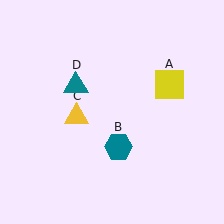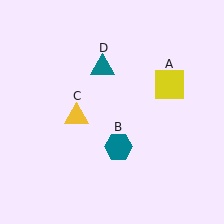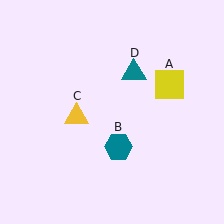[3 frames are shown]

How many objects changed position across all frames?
1 object changed position: teal triangle (object D).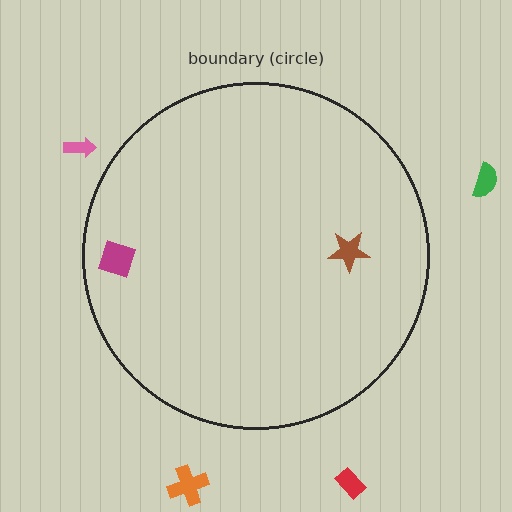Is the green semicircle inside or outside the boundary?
Outside.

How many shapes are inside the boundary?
2 inside, 4 outside.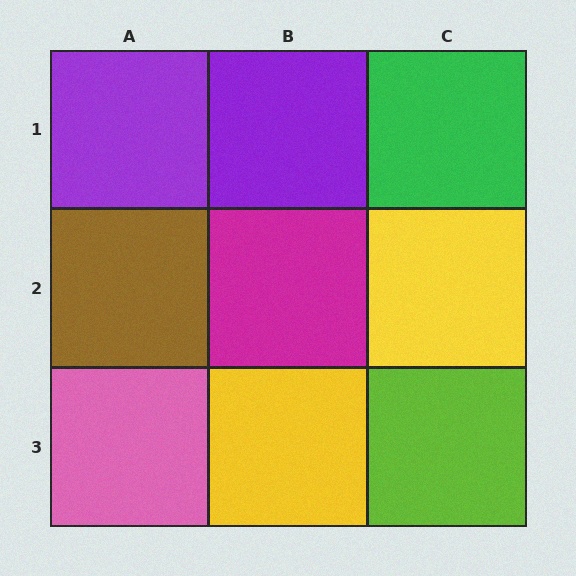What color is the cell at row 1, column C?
Green.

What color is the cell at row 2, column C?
Yellow.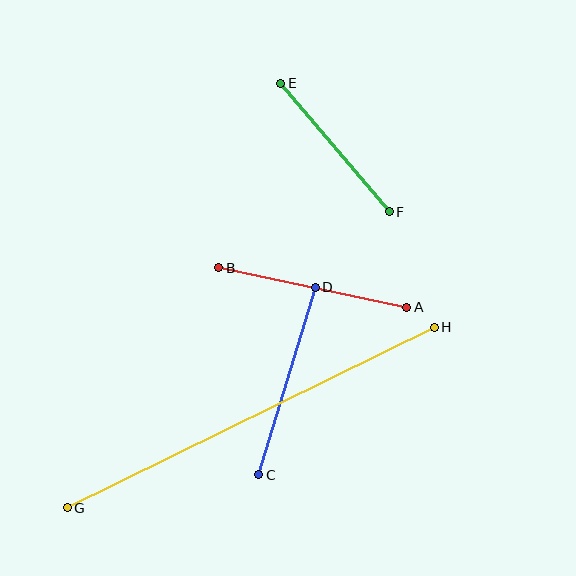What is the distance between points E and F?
The distance is approximately 168 pixels.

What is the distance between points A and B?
The distance is approximately 192 pixels.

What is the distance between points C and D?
The distance is approximately 196 pixels.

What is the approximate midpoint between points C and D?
The midpoint is at approximately (287, 381) pixels.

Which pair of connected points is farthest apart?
Points G and H are farthest apart.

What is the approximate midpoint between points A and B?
The midpoint is at approximately (313, 288) pixels.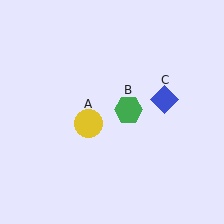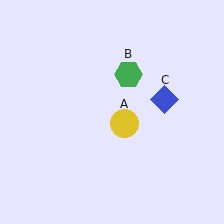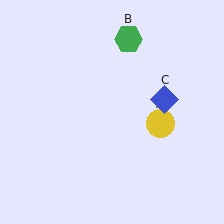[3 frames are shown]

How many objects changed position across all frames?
2 objects changed position: yellow circle (object A), green hexagon (object B).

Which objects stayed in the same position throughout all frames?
Blue diamond (object C) remained stationary.